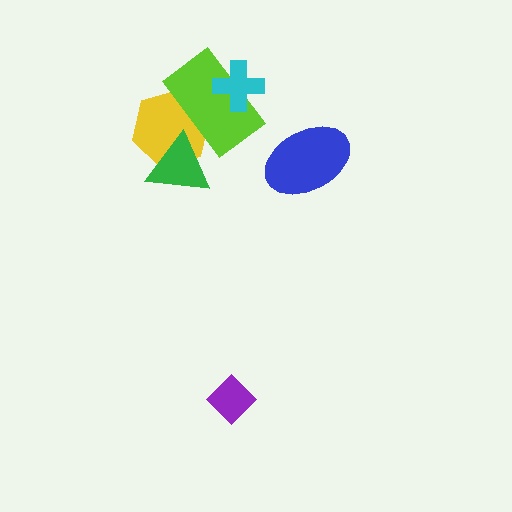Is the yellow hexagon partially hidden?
Yes, it is partially covered by another shape.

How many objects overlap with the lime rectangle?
3 objects overlap with the lime rectangle.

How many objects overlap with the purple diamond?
0 objects overlap with the purple diamond.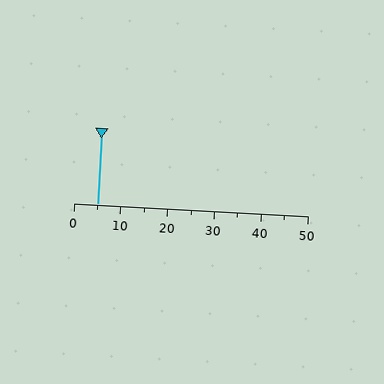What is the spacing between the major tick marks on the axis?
The major ticks are spaced 10 apart.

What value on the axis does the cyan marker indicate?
The marker indicates approximately 5.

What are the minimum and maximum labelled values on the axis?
The axis runs from 0 to 50.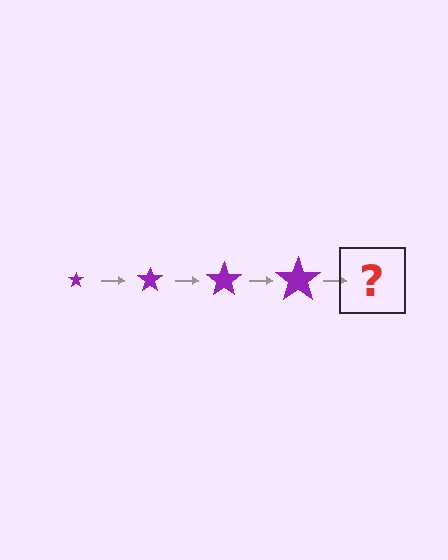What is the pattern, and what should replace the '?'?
The pattern is that the star gets progressively larger each step. The '?' should be a purple star, larger than the previous one.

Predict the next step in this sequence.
The next step is a purple star, larger than the previous one.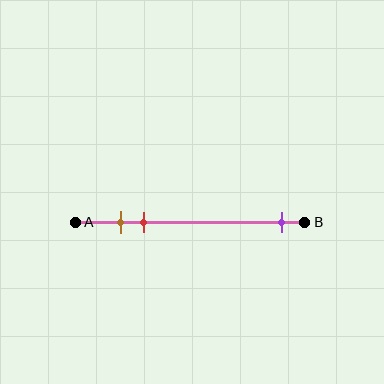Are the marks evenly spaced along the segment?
No, the marks are not evenly spaced.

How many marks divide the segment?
There are 3 marks dividing the segment.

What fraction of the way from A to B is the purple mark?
The purple mark is approximately 90% (0.9) of the way from A to B.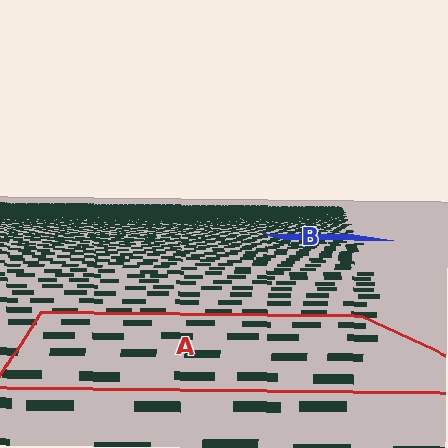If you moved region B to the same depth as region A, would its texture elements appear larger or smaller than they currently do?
They would appear larger. At a closer depth, the same texture elements are projected at a bigger on-screen size.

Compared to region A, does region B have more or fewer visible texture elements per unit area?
Region B has more texture elements per unit area — they are packed more densely because it is farther away.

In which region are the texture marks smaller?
The texture marks are smaller in region B, because it is farther away.